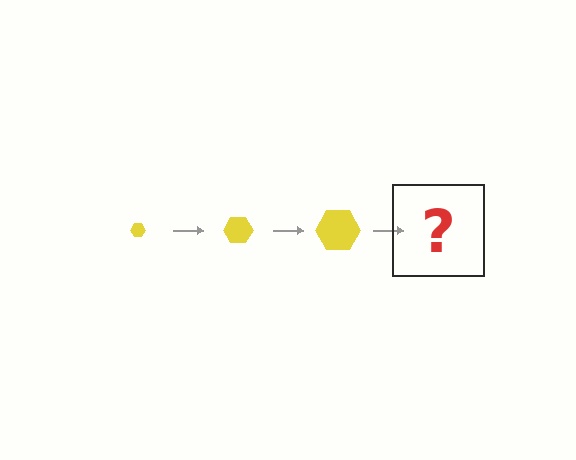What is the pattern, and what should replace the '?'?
The pattern is that the hexagon gets progressively larger each step. The '?' should be a yellow hexagon, larger than the previous one.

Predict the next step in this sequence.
The next step is a yellow hexagon, larger than the previous one.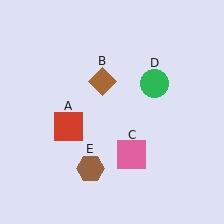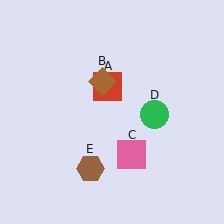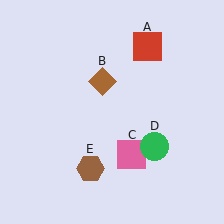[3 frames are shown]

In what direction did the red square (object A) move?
The red square (object A) moved up and to the right.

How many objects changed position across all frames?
2 objects changed position: red square (object A), green circle (object D).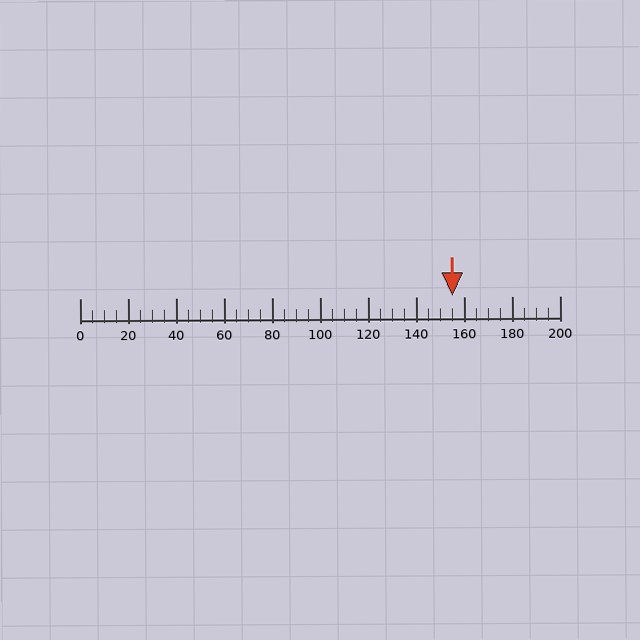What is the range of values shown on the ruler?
The ruler shows values from 0 to 200.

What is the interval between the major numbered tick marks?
The major tick marks are spaced 20 units apart.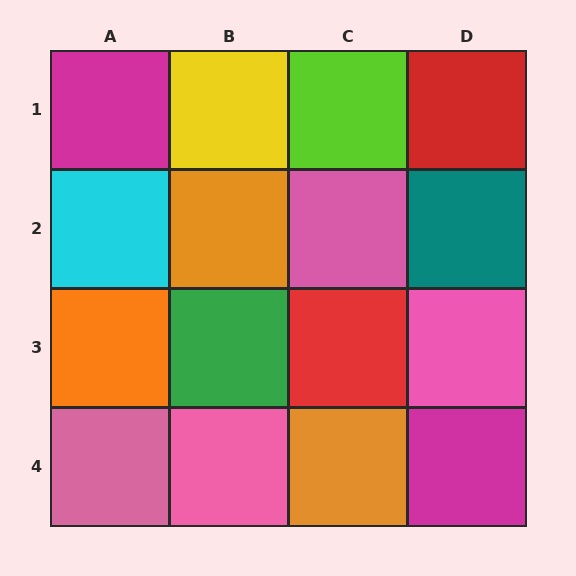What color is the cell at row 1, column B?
Yellow.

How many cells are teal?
1 cell is teal.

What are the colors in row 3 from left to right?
Orange, green, red, pink.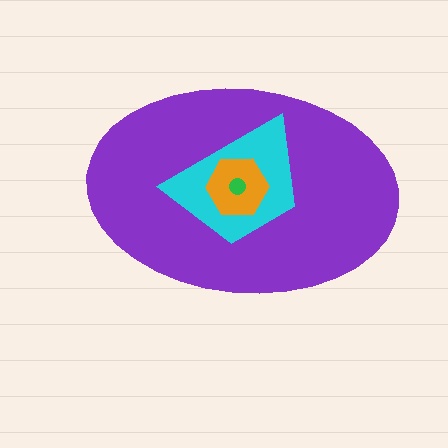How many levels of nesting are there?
4.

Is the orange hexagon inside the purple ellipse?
Yes.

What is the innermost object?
The green circle.